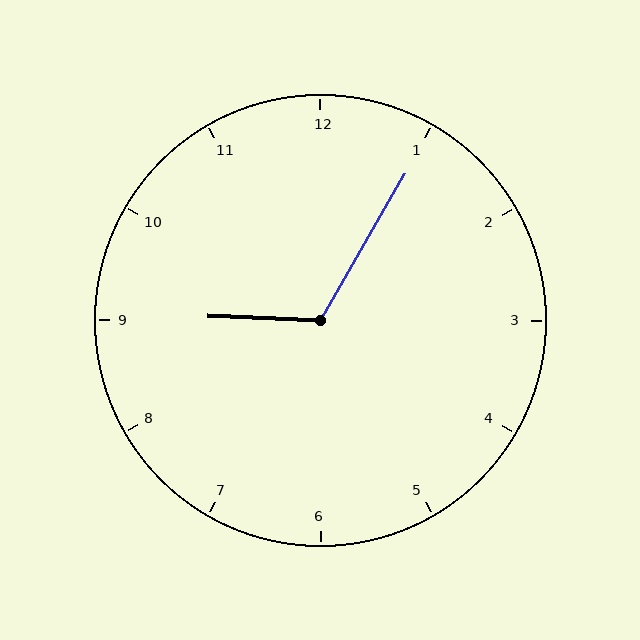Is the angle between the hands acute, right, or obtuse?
It is obtuse.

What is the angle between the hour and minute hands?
Approximately 118 degrees.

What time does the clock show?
9:05.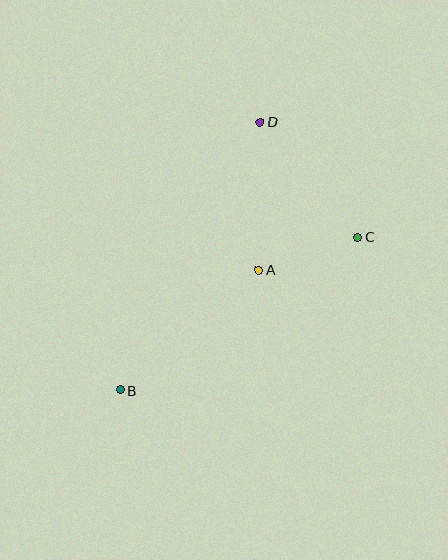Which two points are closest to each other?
Points A and C are closest to each other.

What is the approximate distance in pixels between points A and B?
The distance between A and B is approximately 184 pixels.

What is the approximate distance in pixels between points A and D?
The distance between A and D is approximately 148 pixels.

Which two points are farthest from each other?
Points B and D are farthest from each other.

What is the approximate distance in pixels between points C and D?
The distance between C and D is approximately 151 pixels.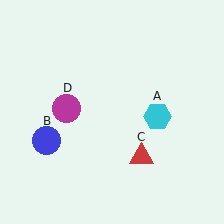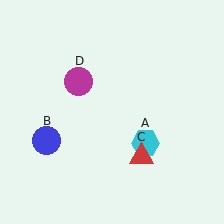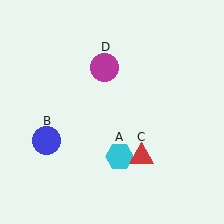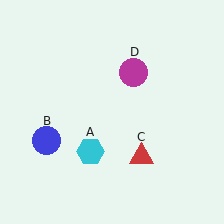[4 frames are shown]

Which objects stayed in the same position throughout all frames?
Blue circle (object B) and red triangle (object C) remained stationary.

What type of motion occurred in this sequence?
The cyan hexagon (object A), magenta circle (object D) rotated clockwise around the center of the scene.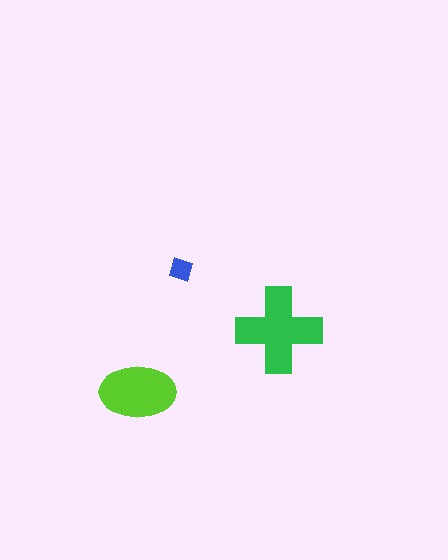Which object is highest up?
The blue diamond is topmost.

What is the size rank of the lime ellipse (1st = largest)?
2nd.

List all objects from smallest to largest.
The blue diamond, the lime ellipse, the green cross.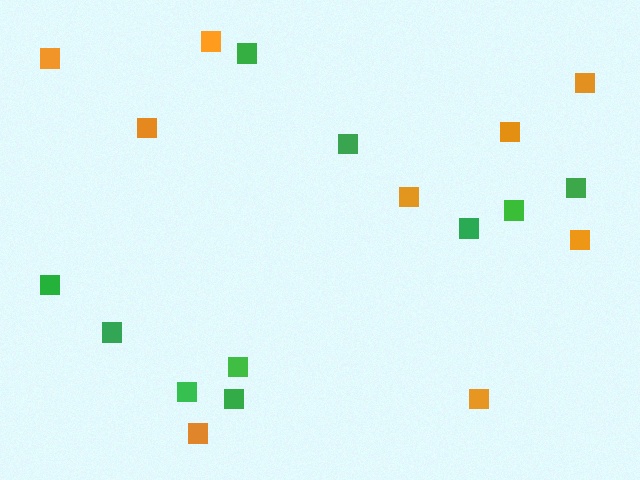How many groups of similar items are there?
There are 2 groups: one group of orange squares (9) and one group of green squares (10).